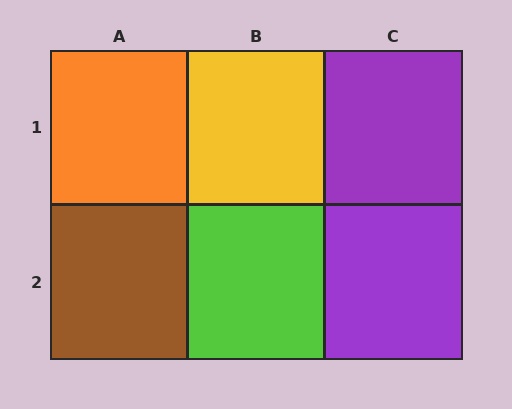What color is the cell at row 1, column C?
Purple.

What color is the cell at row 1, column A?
Orange.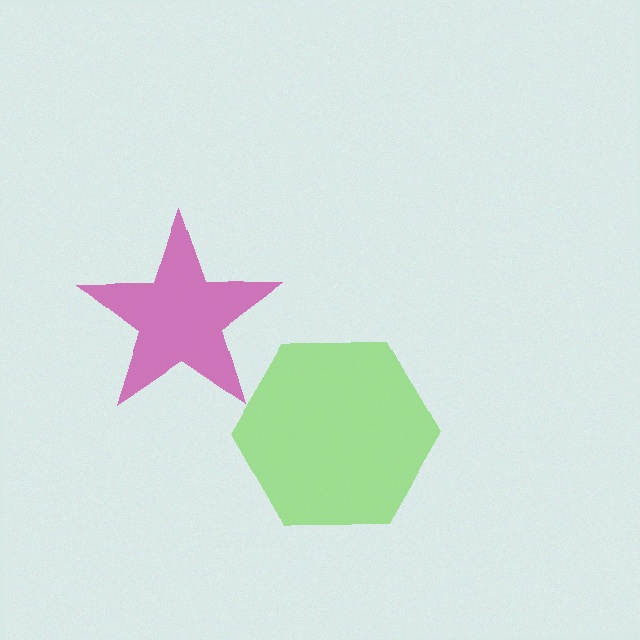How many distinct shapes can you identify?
There are 2 distinct shapes: a magenta star, a lime hexagon.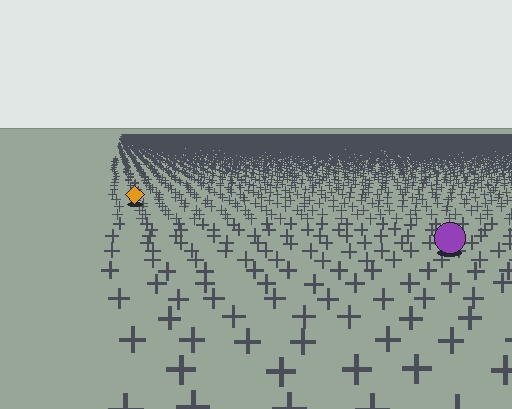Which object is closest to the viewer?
The purple circle is closest. The texture marks near it are larger and more spread out.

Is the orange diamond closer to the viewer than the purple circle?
No. The purple circle is closer — you can tell from the texture gradient: the ground texture is coarser near it.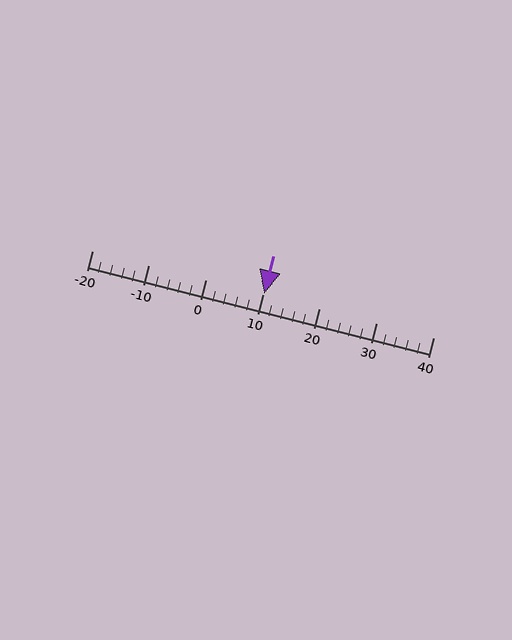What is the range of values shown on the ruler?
The ruler shows values from -20 to 40.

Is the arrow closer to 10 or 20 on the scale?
The arrow is closer to 10.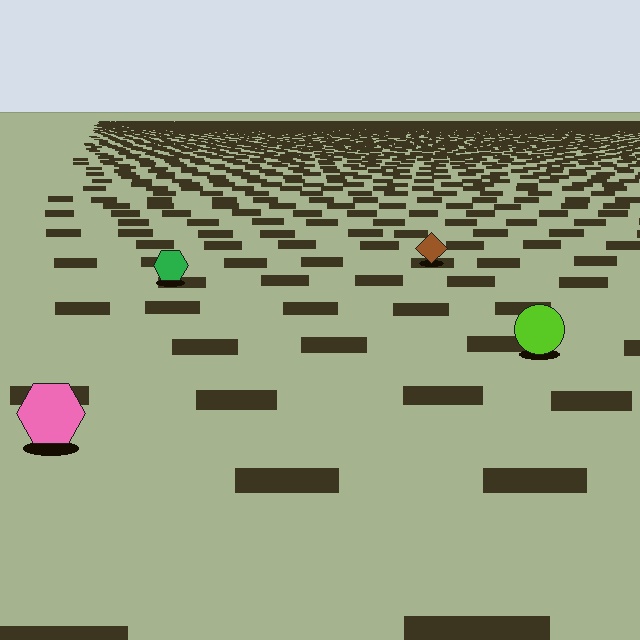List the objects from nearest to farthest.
From nearest to farthest: the pink hexagon, the lime circle, the green hexagon, the brown diamond.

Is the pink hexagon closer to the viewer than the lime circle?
Yes. The pink hexagon is closer — you can tell from the texture gradient: the ground texture is coarser near it.